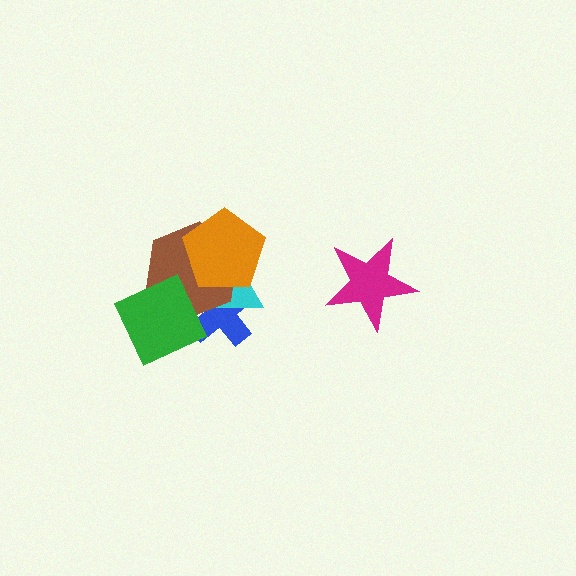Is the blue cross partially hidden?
Yes, it is partially covered by another shape.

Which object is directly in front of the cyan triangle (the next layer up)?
The brown hexagon is directly in front of the cyan triangle.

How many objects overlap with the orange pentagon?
3 objects overlap with the orange pentagon.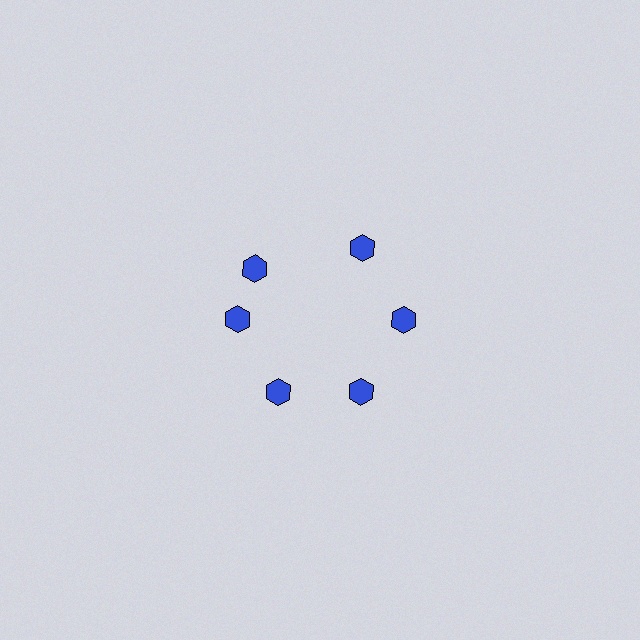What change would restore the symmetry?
The symmetry would be restored by rotating it back into even spacing with its neighbors so that all 6 hexagons sit at equal angles and equal distance from the center.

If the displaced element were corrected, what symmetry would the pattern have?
It would have 6-fold rotational symmetry — the pattern would map onto itself every 60 degrees.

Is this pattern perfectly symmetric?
No. The 6 blue hexagons are arranged in a ring, but one element near the 11 o'clock position is rotated out of alignment along the ring, breaking the 6-fold rotational symmetry.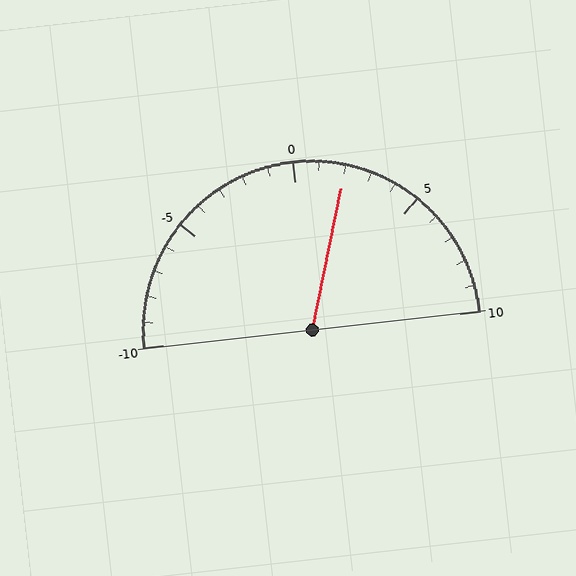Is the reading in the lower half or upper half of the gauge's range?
The reading is in the upper half of the range (-10 to 10).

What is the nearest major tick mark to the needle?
The nearest major tick mark is 0.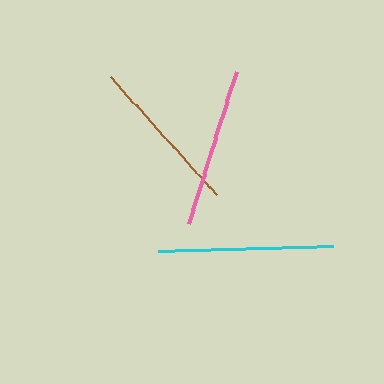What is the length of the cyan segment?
The cyan segment is approximately 175 pixels long.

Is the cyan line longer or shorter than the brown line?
The cyan line is longer than the brown line.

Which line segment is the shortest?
The brown line is the shortest at approximately 159 pixels.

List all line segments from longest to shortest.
From longest to shortest: cyan, pink, brown.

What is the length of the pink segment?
The pink segment is approximately 160 pixels long.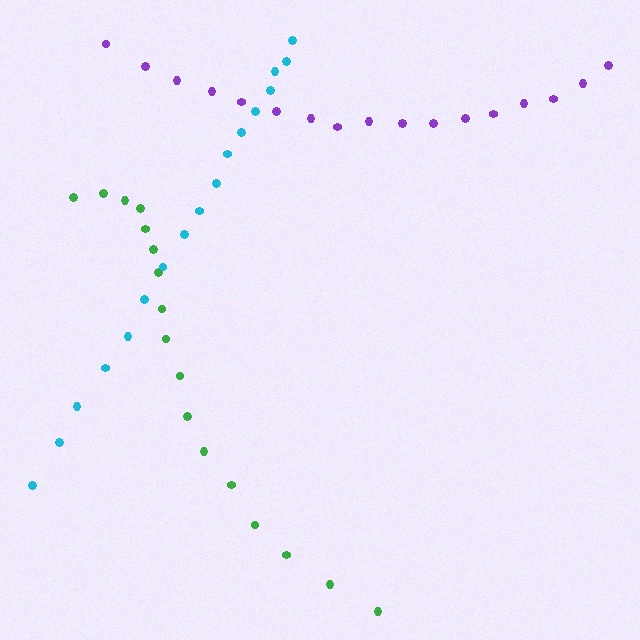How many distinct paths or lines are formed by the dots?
There are 3 distinct paths.